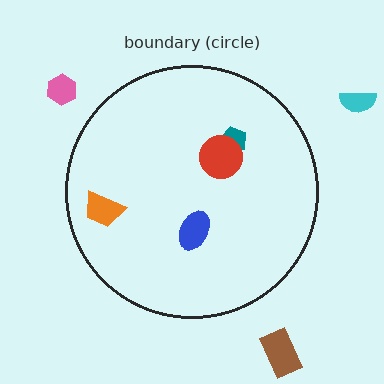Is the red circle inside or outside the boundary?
Inside.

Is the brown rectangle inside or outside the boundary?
Outside.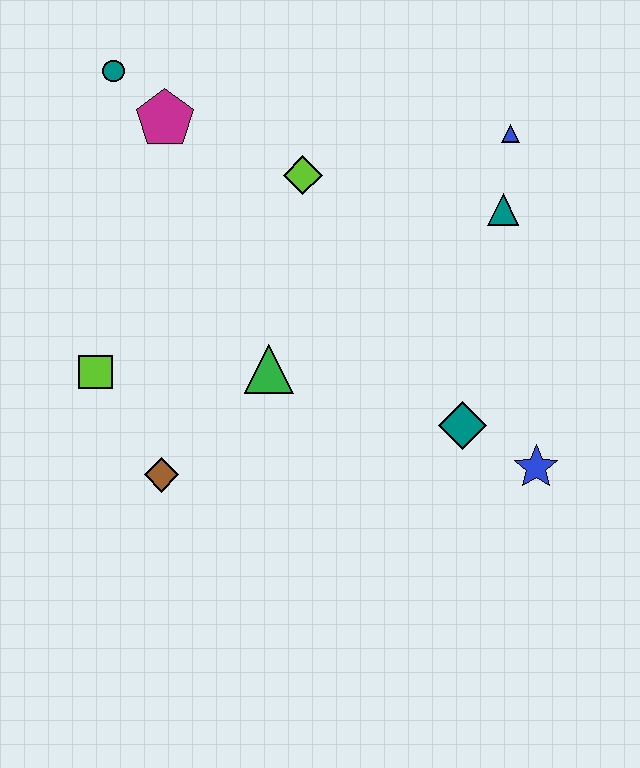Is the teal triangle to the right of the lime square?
Yes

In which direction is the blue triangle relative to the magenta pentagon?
The blue triangle is to the right of the magenta pentagon.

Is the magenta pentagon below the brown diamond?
No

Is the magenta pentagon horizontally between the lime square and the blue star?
Yes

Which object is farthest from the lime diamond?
The blue star is farthest from the lime diamond.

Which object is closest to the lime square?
The brown diamond is closest to the lime square.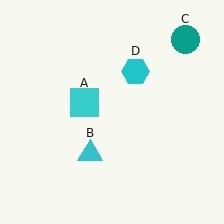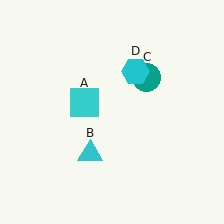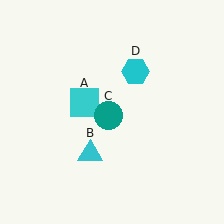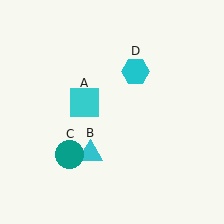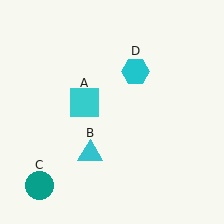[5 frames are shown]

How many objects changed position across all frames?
1 object changed position: teal circle (object C).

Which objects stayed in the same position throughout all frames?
Cyan square (object A) and cyan triangle (object B) and cyan hexagon (object D) remained stationary.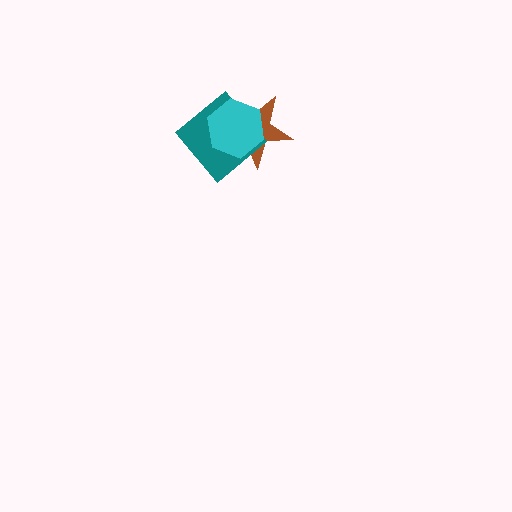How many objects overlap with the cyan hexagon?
2 objects overlap with the cyan hexagon.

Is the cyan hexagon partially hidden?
No, no other shape covers it.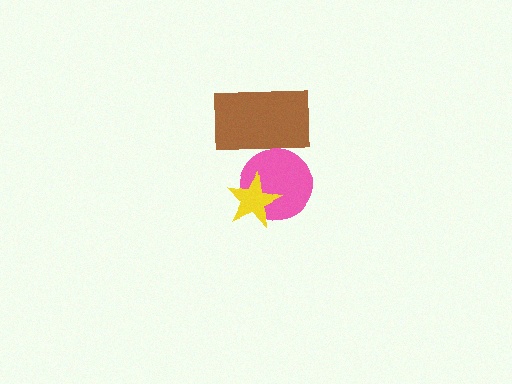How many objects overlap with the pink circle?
2 objects overlap with the pink circle.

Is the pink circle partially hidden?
Yes, it is partially covered by another shape.